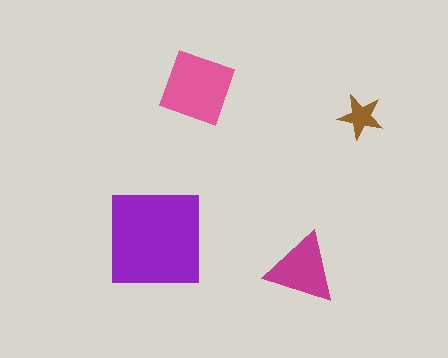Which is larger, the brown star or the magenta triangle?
The magenta triangle.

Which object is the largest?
The purple square.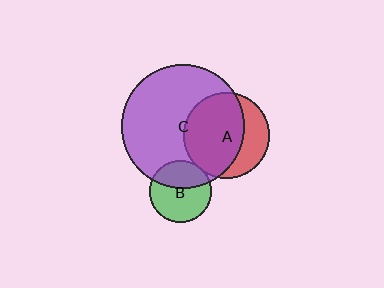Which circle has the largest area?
Circle C (purple).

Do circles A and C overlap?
Yes.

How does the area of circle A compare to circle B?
Approximately 1.9 times.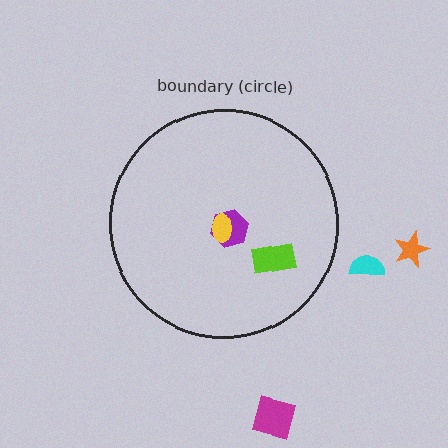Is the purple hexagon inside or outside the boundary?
Inside.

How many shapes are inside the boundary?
3 inside, 3 outside.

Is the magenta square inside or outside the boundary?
Outside.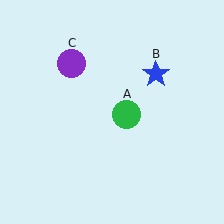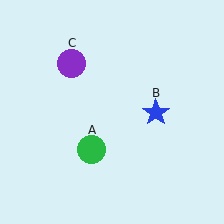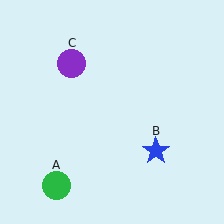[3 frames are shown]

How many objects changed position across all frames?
2 objects changed position: green circle (object A), blue star (object B).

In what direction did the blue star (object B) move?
The blue star (object B) moved down.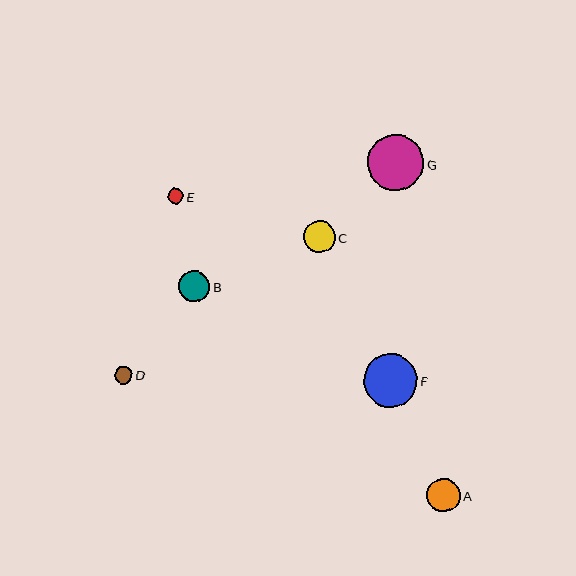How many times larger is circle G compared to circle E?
Circle G is approximately 3.7 times the size of circle E.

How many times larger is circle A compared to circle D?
Circle A is approximately 1.9 times the size of circle D.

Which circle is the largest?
Circle G is the largest with a size of approximately 57 pixels.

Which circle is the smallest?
Circle E is the smallest with a size of approximately 15 pixels.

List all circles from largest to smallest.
From largest to smallest: G, F, A, C, B, D, E.